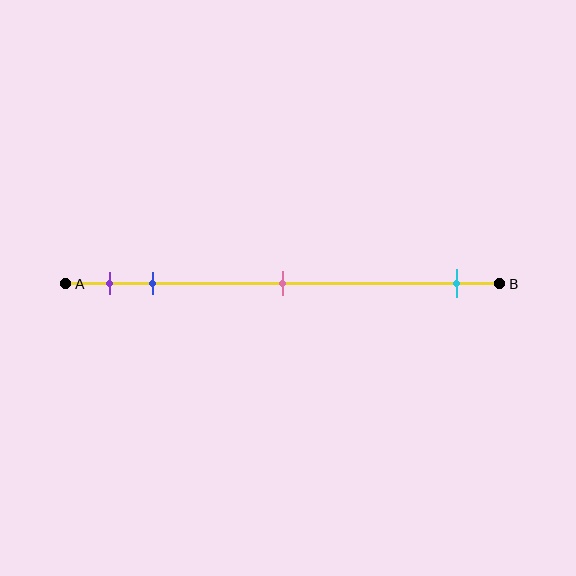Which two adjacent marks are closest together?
The purple and blue marks are the closest adjacent pair.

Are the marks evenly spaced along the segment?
No, the marks are not evenly spaced.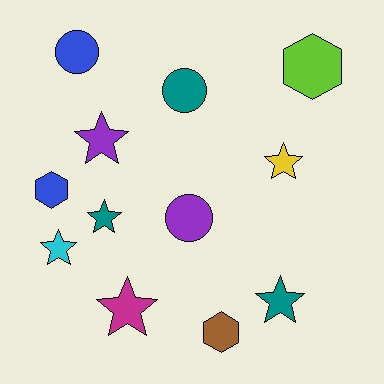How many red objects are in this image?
There are no red objects.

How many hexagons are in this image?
There are 3 hexagons.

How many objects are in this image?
There are 12 objects.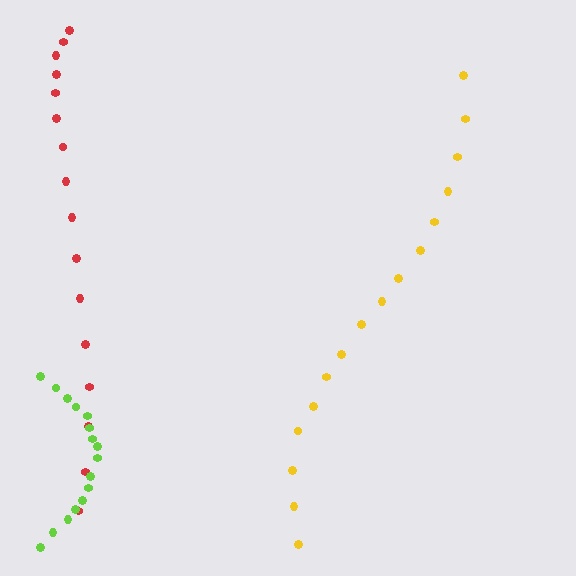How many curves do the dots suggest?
There are 3 distinct paths.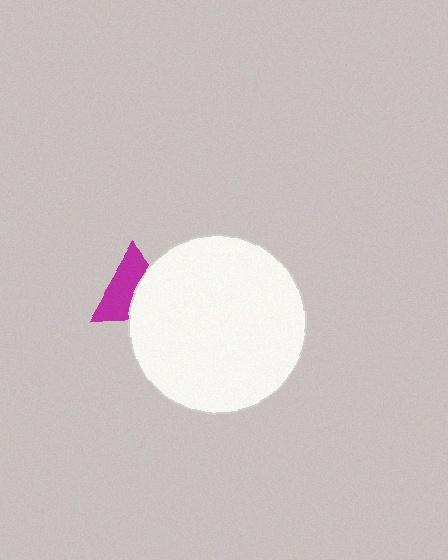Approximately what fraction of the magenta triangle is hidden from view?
Roughly 44% of the magenta triangle is hidden behind the white circle.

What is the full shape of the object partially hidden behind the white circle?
The partially hidden object is a magenta triangle.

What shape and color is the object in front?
The object in front is a white circle.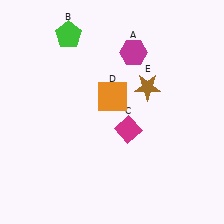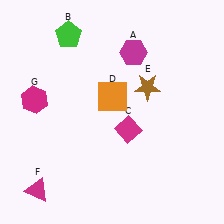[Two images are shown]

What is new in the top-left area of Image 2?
A magenta hexagon (G) was added in the top-left area of Image 2.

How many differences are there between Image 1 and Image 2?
There are 2 differences between the two images.